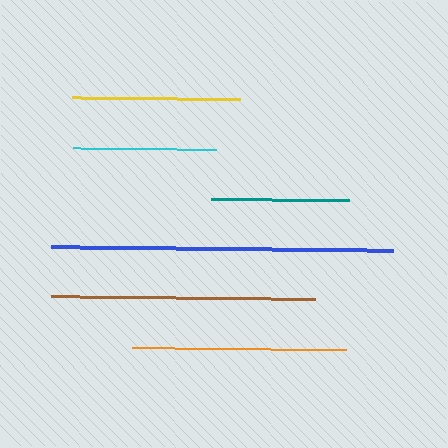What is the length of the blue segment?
The blue segment is approximately 343 pixels long.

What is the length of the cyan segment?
The cyan segment is approximately 143 pixels long.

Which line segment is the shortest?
The teal line is the shortest at approximately 138 pixels.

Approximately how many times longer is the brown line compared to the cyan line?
The brown line is approximately 1.8 times the length of the cyan line.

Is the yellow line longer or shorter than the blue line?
The blue line is longer than the yellow line.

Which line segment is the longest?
The blue line is the longest at approximately 343 pixels.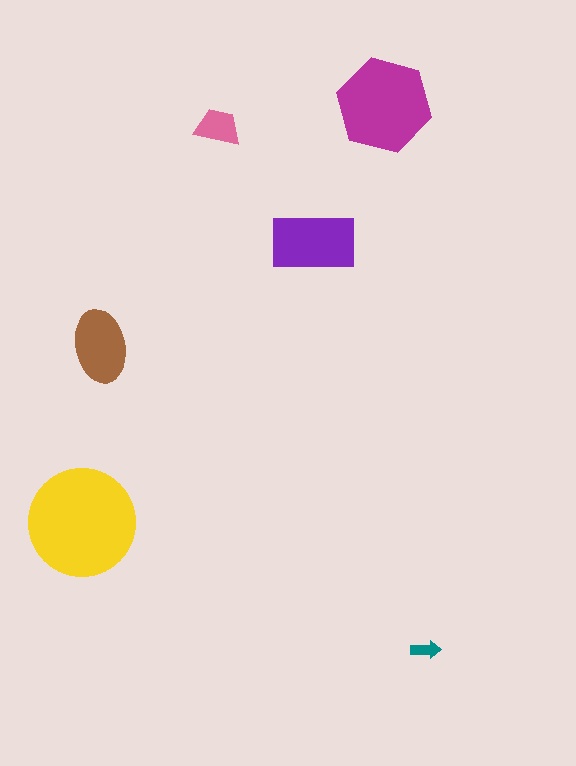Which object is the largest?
The yellow circle.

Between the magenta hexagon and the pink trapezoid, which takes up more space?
The magenta hexagon.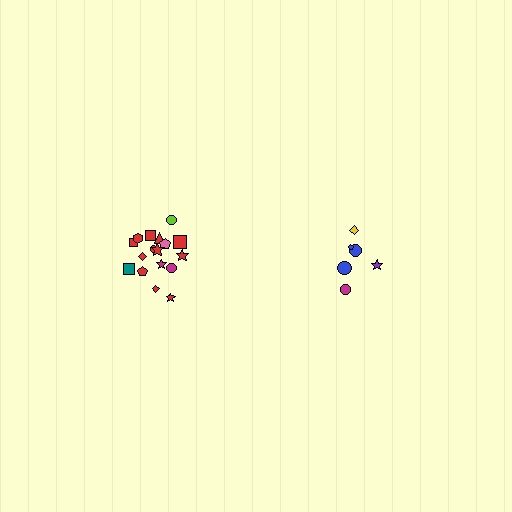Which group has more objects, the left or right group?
The left group.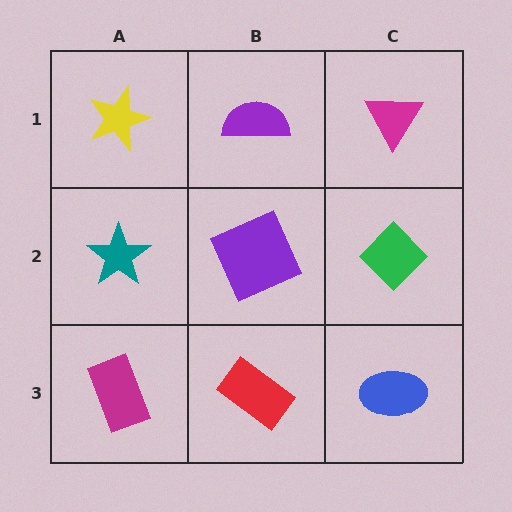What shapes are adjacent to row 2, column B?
A purple semicircle (row 1, column B), a red rectangle (row 3, column B), a teal star (row 2, column A), a green diamond (row 2, column C).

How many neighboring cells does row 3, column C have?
2.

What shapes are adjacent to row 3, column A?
A teal star (row 2, column A), a red rectangle (row 3, column B).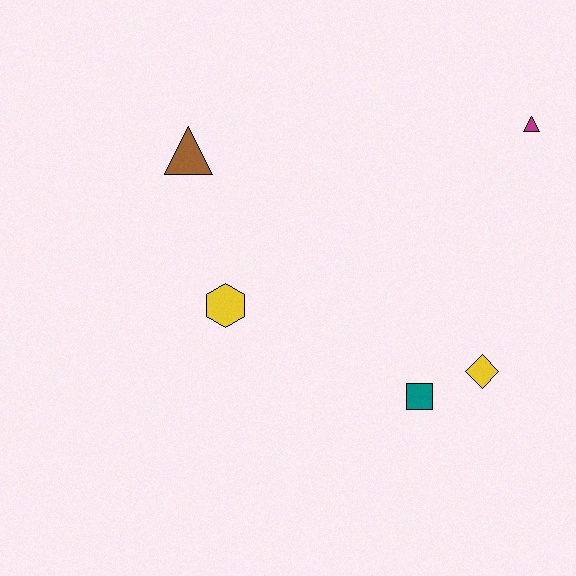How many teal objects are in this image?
There is 1 teal object.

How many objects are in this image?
There are 5 objects.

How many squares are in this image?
There is 1 square.